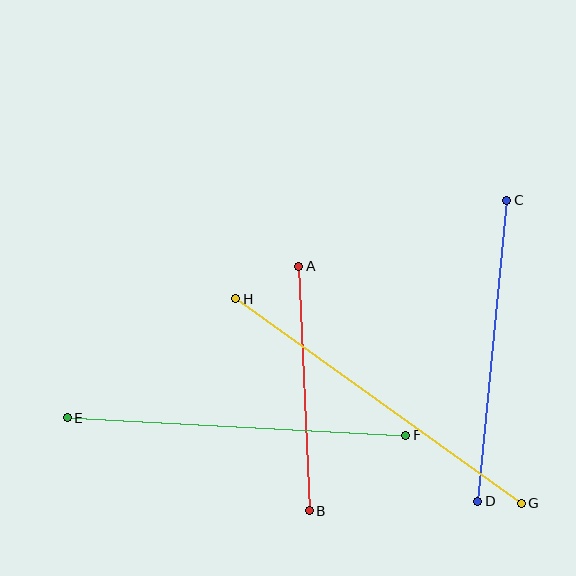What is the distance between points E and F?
The distance is approximately 339 pixels.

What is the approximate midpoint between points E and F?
The midpoint is at approximately (237, 427) pixels.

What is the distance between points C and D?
The distance is approximately 303 pixels.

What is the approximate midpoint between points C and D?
The midpoint is at approximately (492, 351) pixels.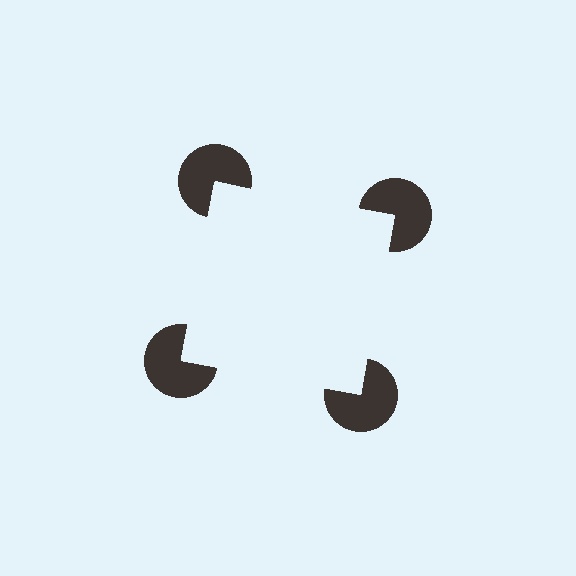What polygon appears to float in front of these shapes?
An illusory square — its edges are inferred from the aligned wedge cuts in the pac-man discs, not physically drawn.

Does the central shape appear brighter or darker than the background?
It typically appears slightly brighter than the background, even though no actual brightness change is drawn.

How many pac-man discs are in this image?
There are 4 — one at each vertex of the illusory square.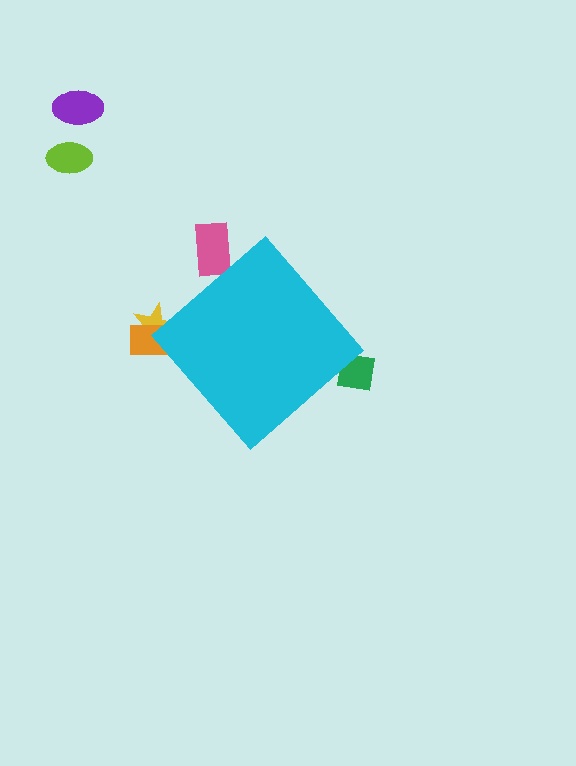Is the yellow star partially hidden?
Yes, the yellow star is partially hidden behind the cyan diamond.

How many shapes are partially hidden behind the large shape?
4 shapes are partially hidden.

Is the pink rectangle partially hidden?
Yes, the pink rectangle is partially hidden behind the cyan diamond.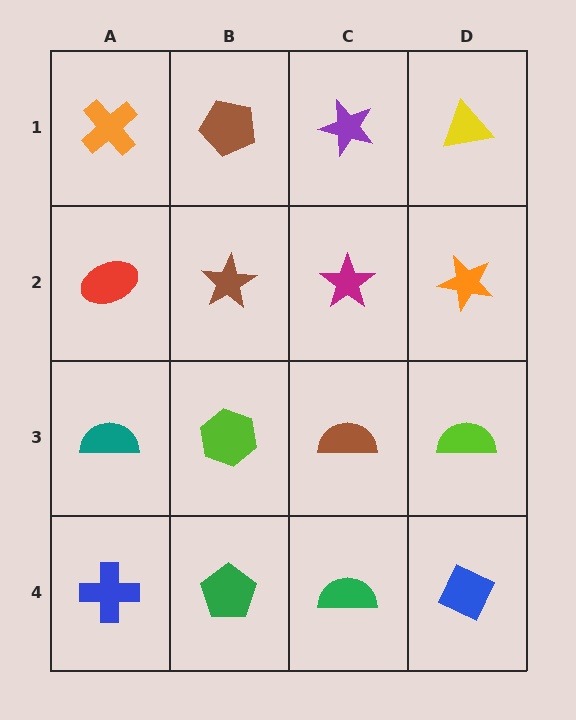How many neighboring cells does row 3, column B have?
4.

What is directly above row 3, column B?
A brown star.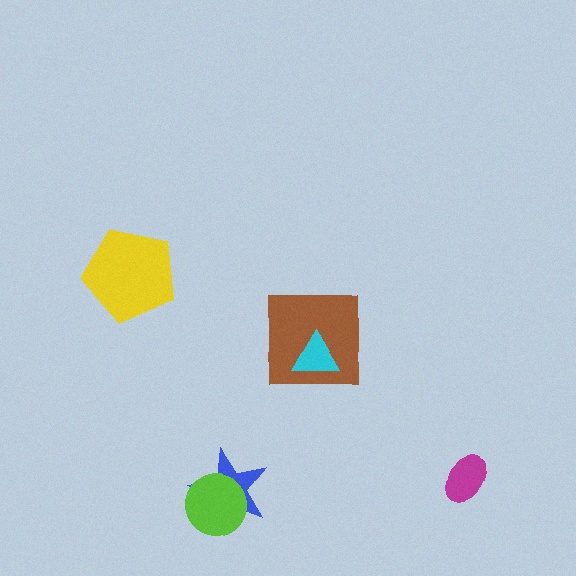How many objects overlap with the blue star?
1 object overlaps with the blue star.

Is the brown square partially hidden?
Yes, it is partially covered by another shape.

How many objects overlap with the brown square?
1 object overlaps with the brown square.